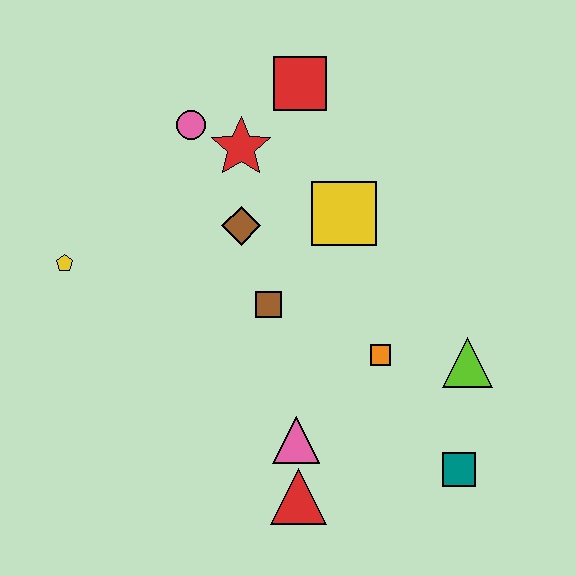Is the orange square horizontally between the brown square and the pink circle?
No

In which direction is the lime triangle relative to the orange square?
The lime triangle is to the right of the orange square.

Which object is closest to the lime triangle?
The orange square is closest to the lime triangle.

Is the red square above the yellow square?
Yes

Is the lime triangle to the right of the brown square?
Yes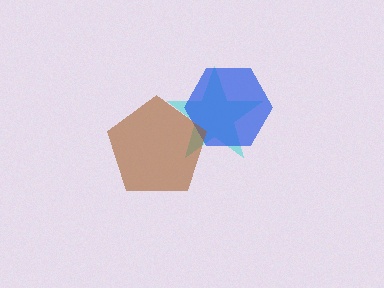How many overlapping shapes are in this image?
There are 3 overlapping shapes in the image.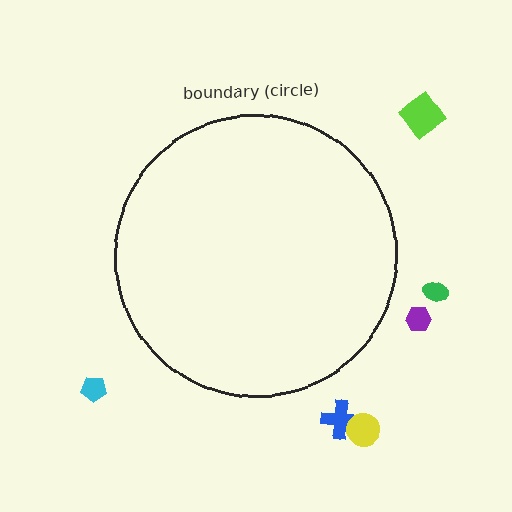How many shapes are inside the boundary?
0 inside, 6 outside.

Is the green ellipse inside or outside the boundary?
Outside.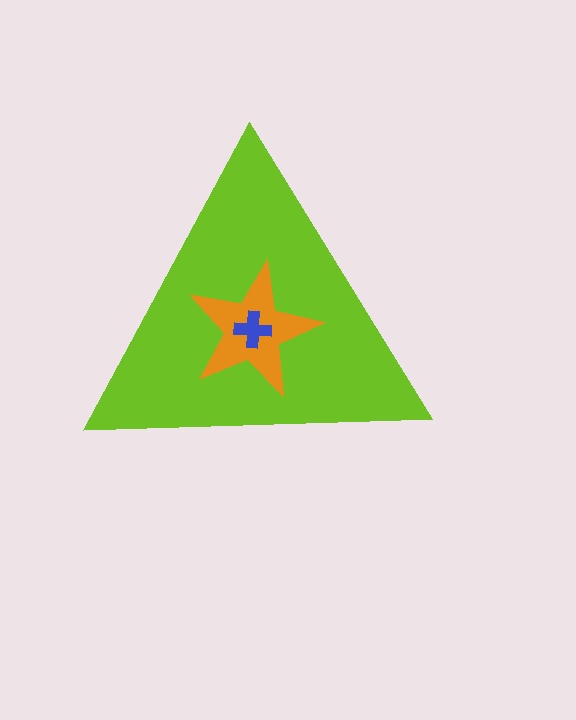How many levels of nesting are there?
3.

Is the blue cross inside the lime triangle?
Yes.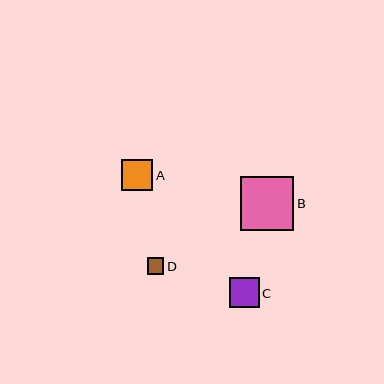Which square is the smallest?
Square D is the smallest with a size of approximately 16 pixels.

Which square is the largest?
Square B is the largest with a size of approximately 54 pixels.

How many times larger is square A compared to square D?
Square A is approximately 1.9 times the size of square D.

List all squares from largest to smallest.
From largest to smallest: B, A, C, D.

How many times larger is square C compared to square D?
Square C is approximately 1.8 times the size of square D.